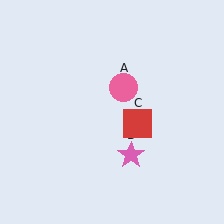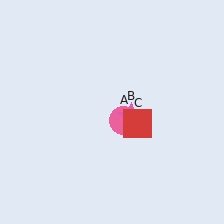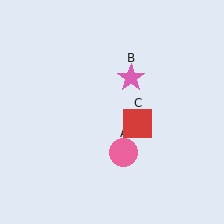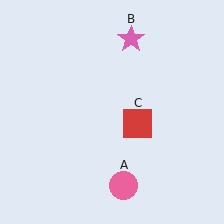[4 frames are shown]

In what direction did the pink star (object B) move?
The pink star (object B) moved up.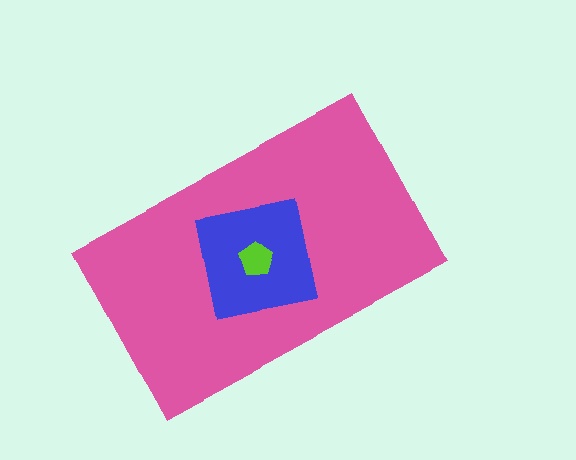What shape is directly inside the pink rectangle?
The blue square.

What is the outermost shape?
The pink rectangle.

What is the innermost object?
The lime pentagon.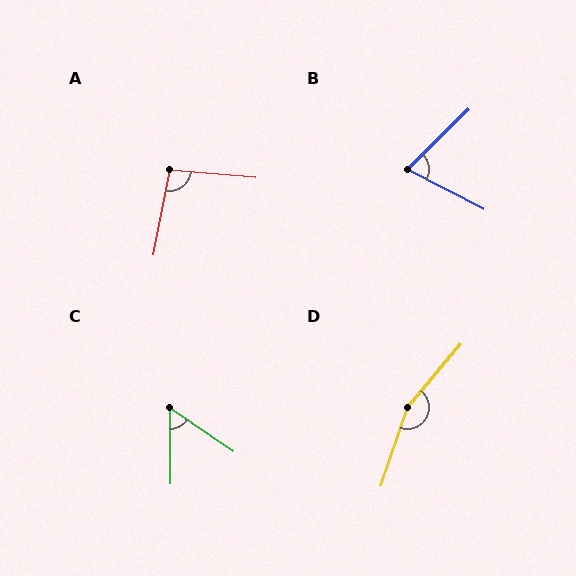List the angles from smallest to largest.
C (55°), B (72°), A (96°), D (159°).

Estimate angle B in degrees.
Approximately 72 degrees.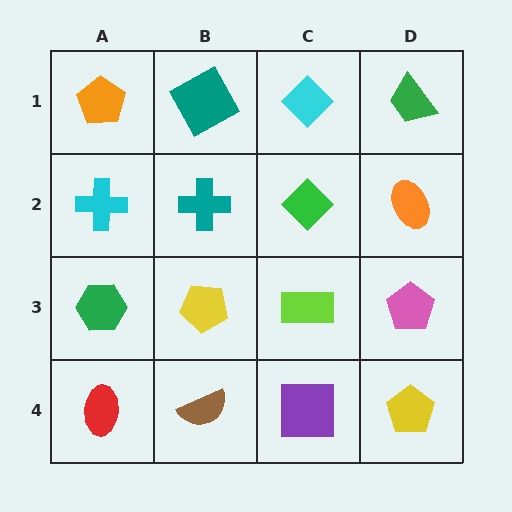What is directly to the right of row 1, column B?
A cyan diamond.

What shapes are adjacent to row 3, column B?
A teal cross (row 2, column B), a brown semicircle (row 4, column B), a green hexagon (row 3, column A), a lime rectangle (row 3, column C).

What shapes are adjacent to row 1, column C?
A green diamond (row 2, column C), a teal square (row 1, column B), a green trapezoid (row 1, column D).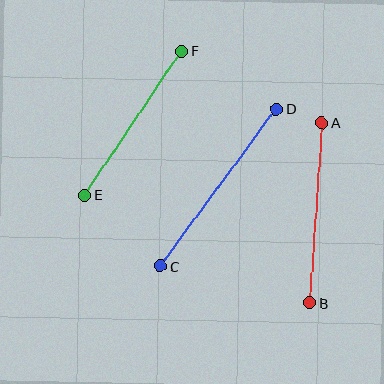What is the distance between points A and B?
The distance is approximately 181 pixels.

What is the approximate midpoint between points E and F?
The midpoint is at approximately (133, 123) pixels.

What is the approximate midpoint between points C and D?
The midpoint is at approximately (218, 187) pixels.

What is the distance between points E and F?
The distance is approximately 173 pixels.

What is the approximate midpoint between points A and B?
The midpoint is at approximately (316, 213) pixels.